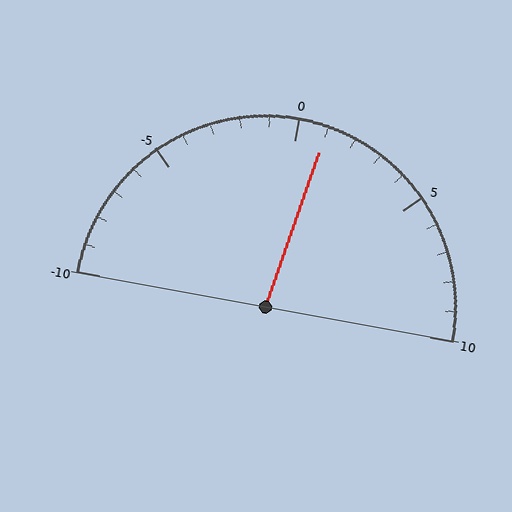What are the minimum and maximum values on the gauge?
The gauge ranges from -10 to 10.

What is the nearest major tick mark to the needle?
The nearest major tick mark is 0.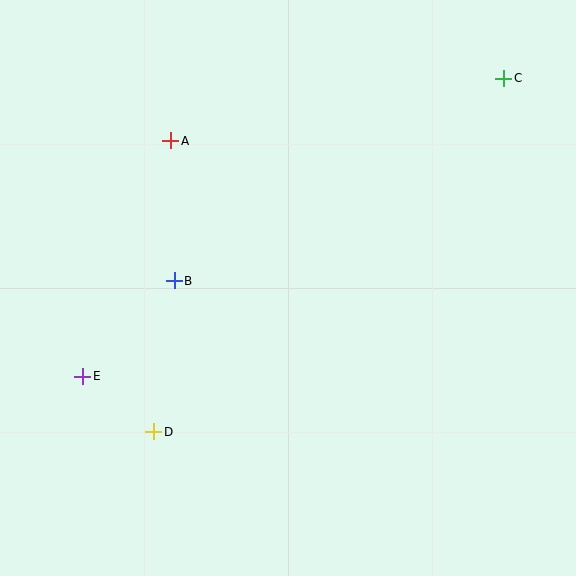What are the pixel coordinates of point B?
Point B is at (174, 281).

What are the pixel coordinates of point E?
Point E is at (83, 376).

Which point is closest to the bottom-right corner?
Point D is closest to the bottom-right corner.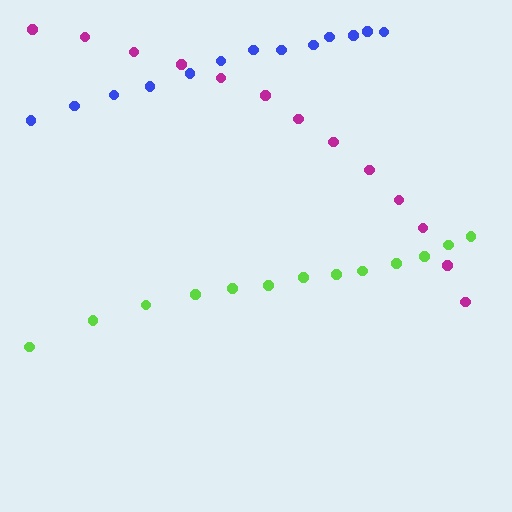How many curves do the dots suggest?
There are 3 distinct paths.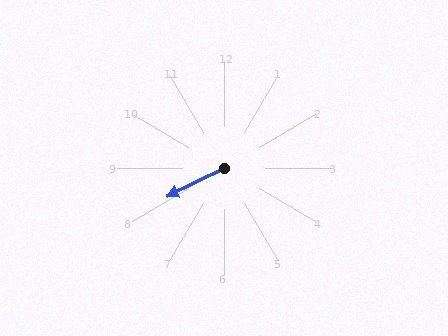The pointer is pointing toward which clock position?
Roughly 8 o'clock.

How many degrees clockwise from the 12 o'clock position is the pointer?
Approximately 243 degrees.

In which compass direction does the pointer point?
Southwest.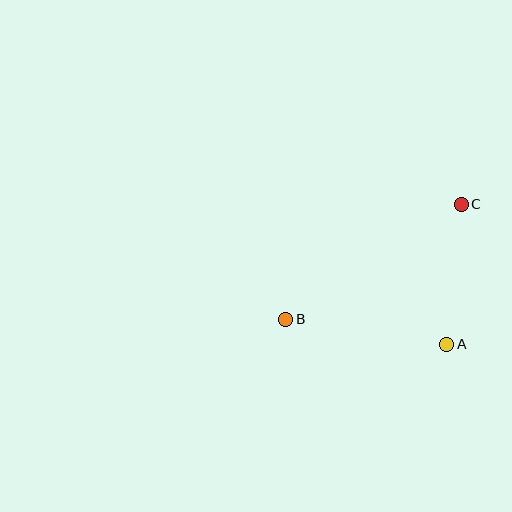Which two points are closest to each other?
Points A and C are closest to each other.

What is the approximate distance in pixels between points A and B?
The distance between A and B is approximately 163 pixels.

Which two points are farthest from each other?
Points B and C are farthest from each other.